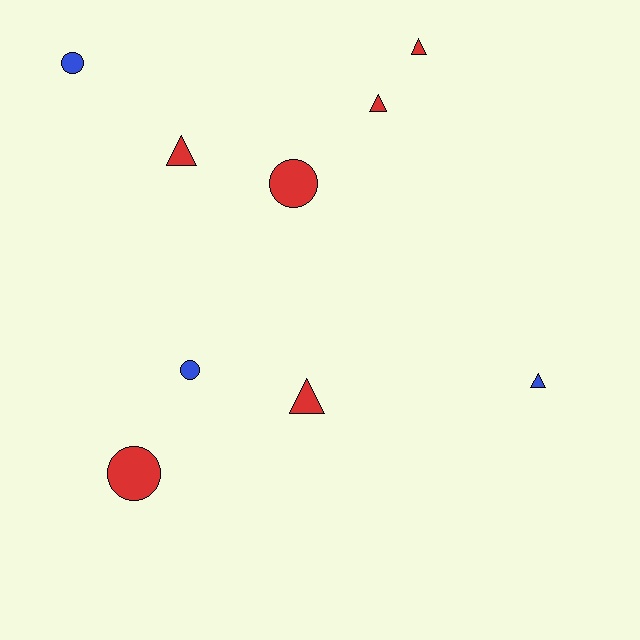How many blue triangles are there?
There is 1 blue triangle.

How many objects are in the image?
There are 9 objects.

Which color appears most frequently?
Red, with 6 objects.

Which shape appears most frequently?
Triangle, with 5 objects.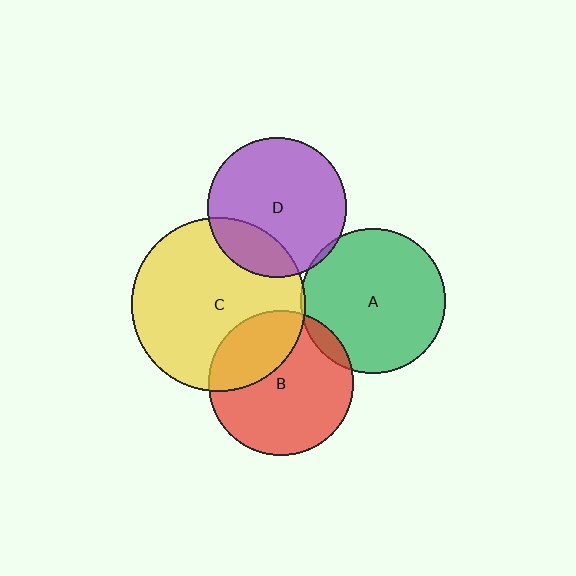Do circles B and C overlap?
Yes.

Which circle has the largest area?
Circle C (yellow).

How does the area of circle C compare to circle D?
Approximately 1.5 times.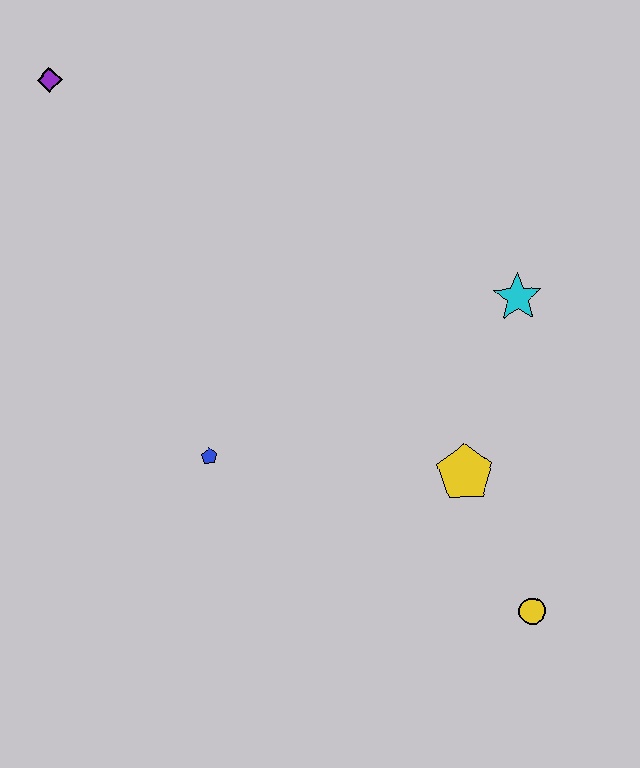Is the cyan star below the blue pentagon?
No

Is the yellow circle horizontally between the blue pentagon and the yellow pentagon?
No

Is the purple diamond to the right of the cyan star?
No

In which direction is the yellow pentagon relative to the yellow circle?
The yellow pentagon is above the yellow circle.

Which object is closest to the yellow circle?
The yellow pentagon is closest to the yellow circle.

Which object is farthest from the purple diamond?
The yellow circle is farthest from the purple diamond.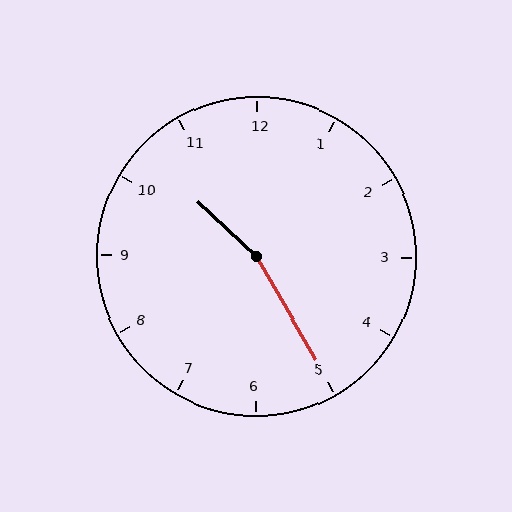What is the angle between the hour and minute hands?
Approximately 162 degrees.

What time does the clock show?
10:25.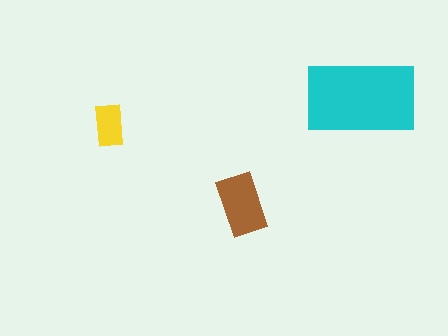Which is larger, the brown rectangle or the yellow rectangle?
The brown one.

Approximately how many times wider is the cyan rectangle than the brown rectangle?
About 2 times wider.